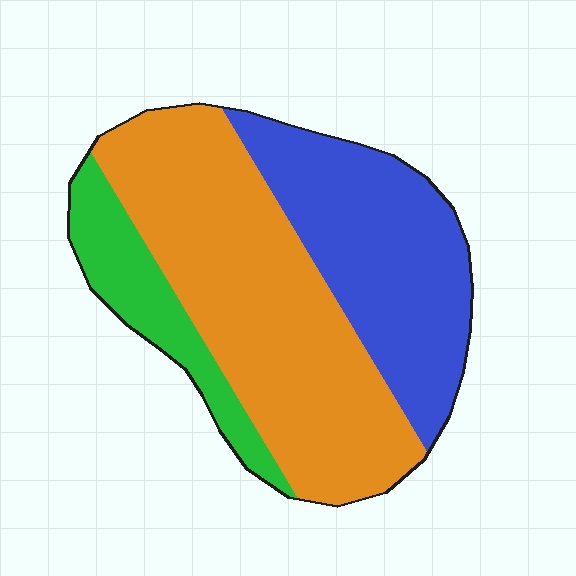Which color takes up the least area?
Green, at roughly 15%.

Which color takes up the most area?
Orange, at roughly 50%.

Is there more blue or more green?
Blue.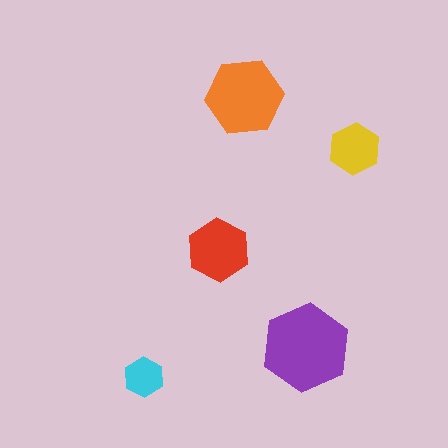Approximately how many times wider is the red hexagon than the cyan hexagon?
About 1.5 times wider.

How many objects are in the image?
There are 5 objects in the image.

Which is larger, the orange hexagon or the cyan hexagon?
The orange one.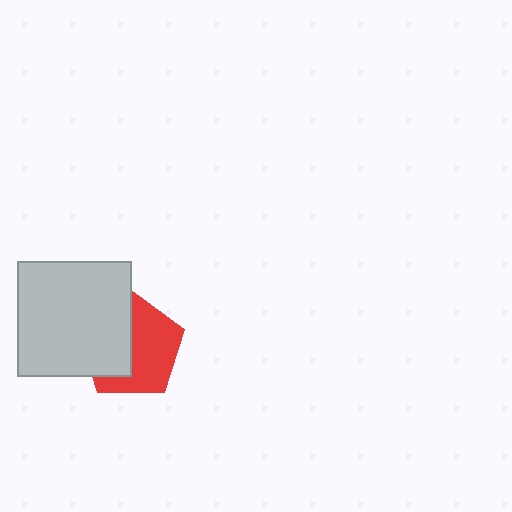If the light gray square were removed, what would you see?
You would see the complete red pentagon.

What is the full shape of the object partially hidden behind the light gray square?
The partially hidden object is a red pentagon.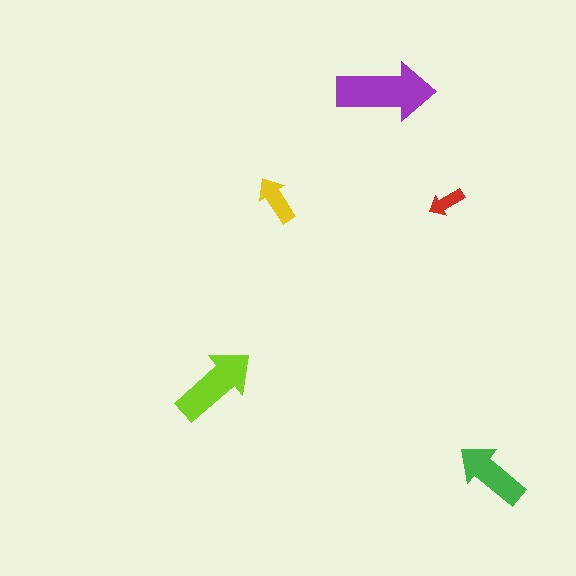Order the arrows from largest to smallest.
the purple one, the lime one, the green one, the yellow one, the red one.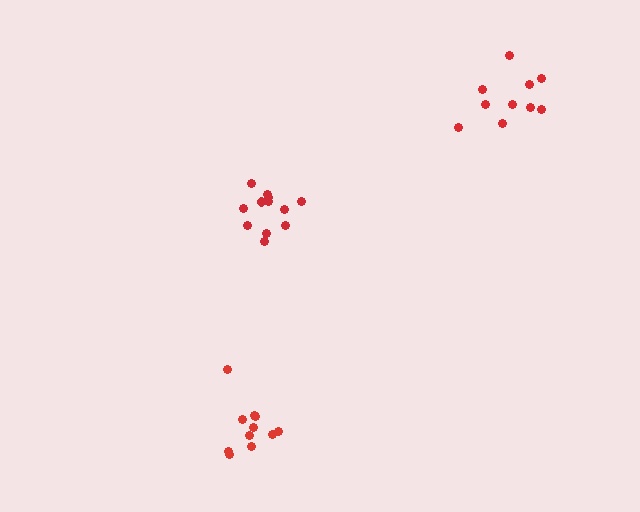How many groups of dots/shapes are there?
There are 3 groups.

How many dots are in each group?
Group 1: 12 dots, Group 2: 11 dots, Group 3: 11 dots (34 total).